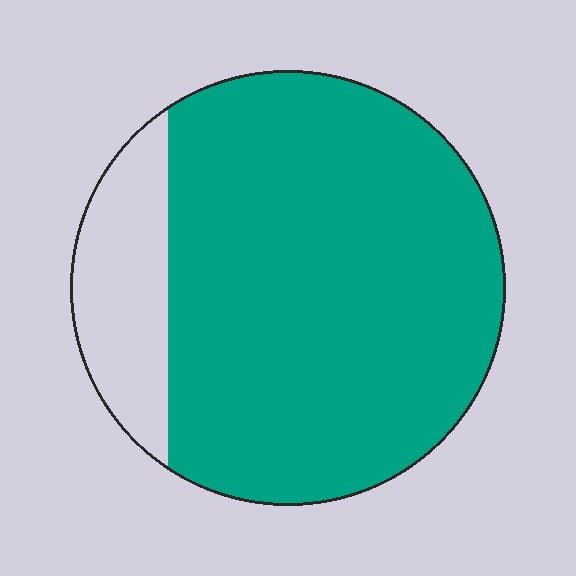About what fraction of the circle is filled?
About five sixths (5/6).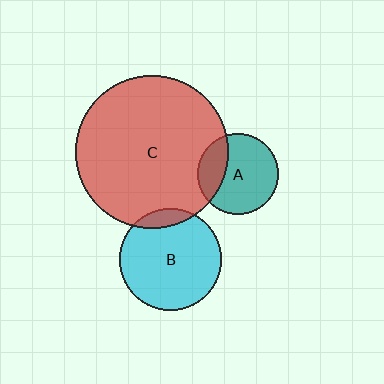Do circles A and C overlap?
Yes.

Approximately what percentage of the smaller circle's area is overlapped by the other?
Approximately 25%.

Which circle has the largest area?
Circle C (red).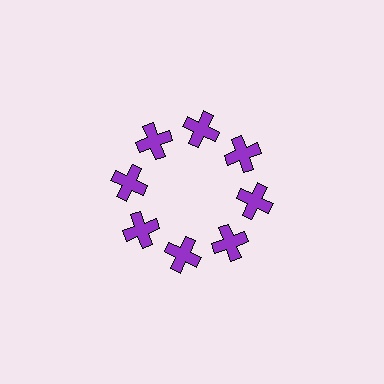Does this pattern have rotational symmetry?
Yes, this pattern has 8-fold rotational symmetry. It looks the same after rotating 45 degrees around the center.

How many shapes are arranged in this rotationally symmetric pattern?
There are 8 shapes, arranged in 8 groups of 1.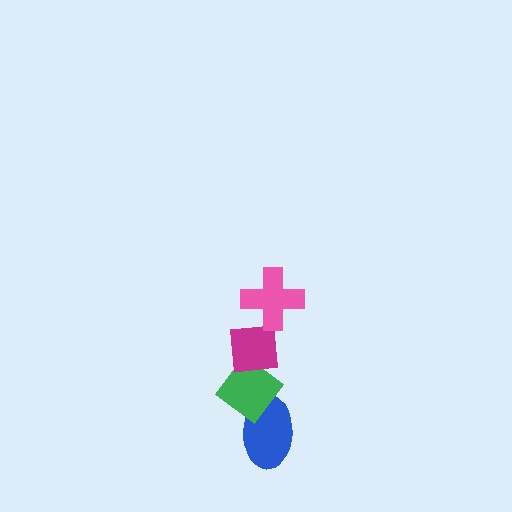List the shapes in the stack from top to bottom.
From top to bottom: the pink cross, the magenta square, the green diamond, the blue ellipse.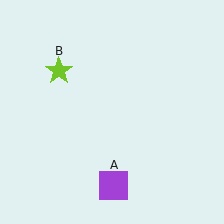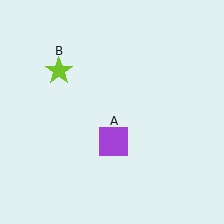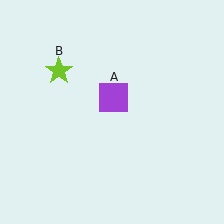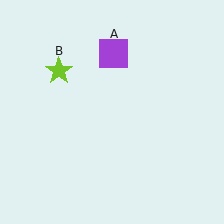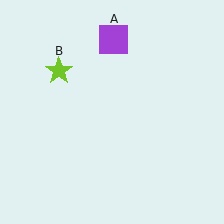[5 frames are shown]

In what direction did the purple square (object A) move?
The purple square (object A) moved up.